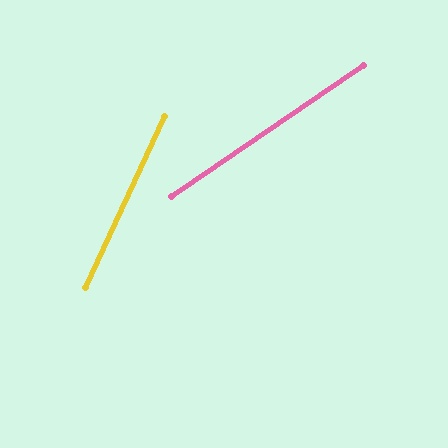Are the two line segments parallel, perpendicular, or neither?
Neither parallel nor perpendicular — they differ by about 31°.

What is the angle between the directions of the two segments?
Approximately 31 degrees.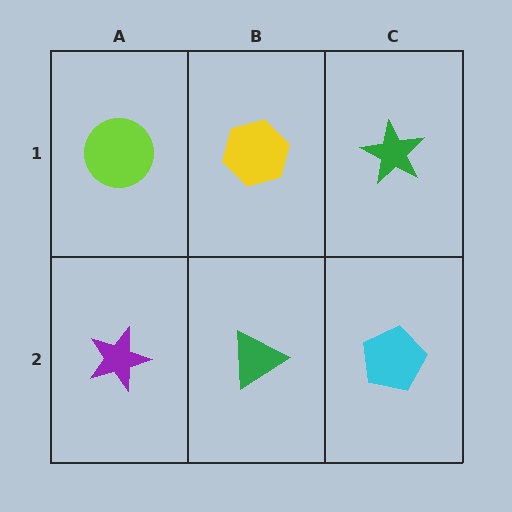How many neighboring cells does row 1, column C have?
2.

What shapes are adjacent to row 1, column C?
A cyan pentagon (row 2, column C), a yellow hexagon (row 1, column B).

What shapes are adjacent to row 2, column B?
A yellow hexagon (row 1, column B), a purple star (row 2, column A), a cyan pentagon (row 2, column C).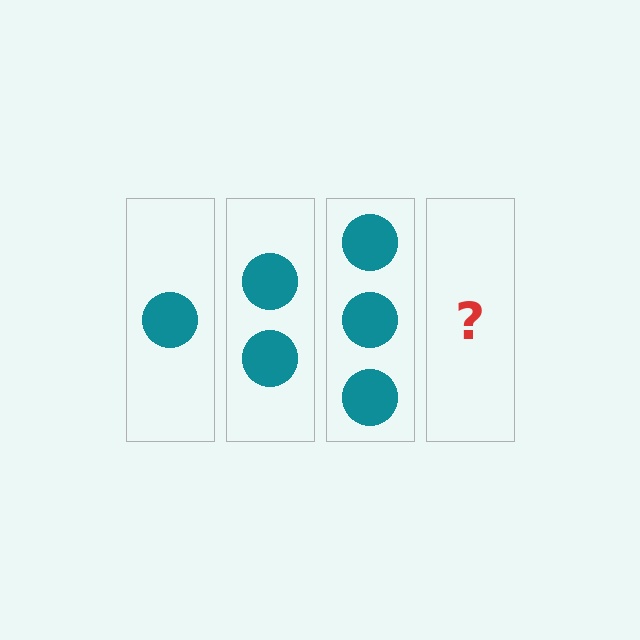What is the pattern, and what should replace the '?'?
The pattern is that each step adds one more circle. The '?' should be 4 circles.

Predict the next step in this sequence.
The next step is 4 circles.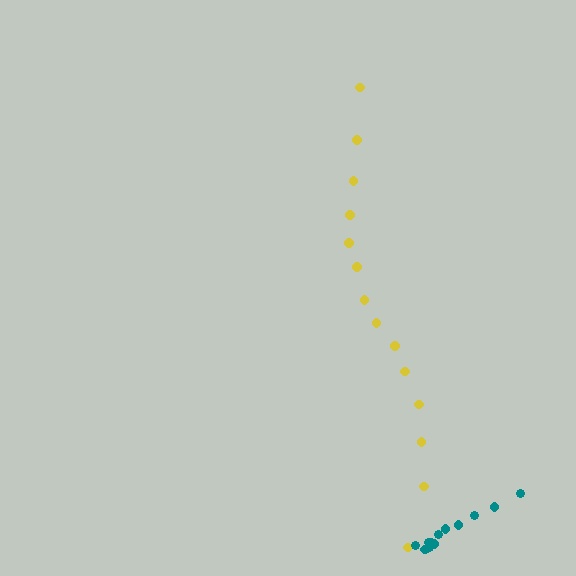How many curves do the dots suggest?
There are 2 distinct paths.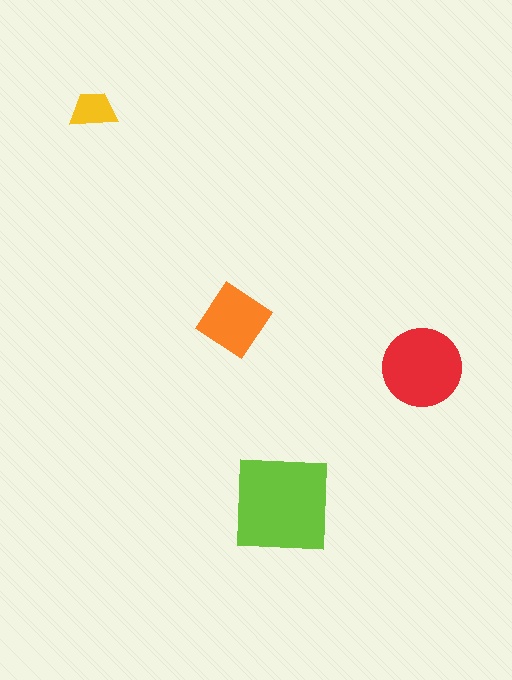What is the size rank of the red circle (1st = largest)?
2nd.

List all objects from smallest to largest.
The yellow trapezoid, the orange diamond, the red circle, the lime square.